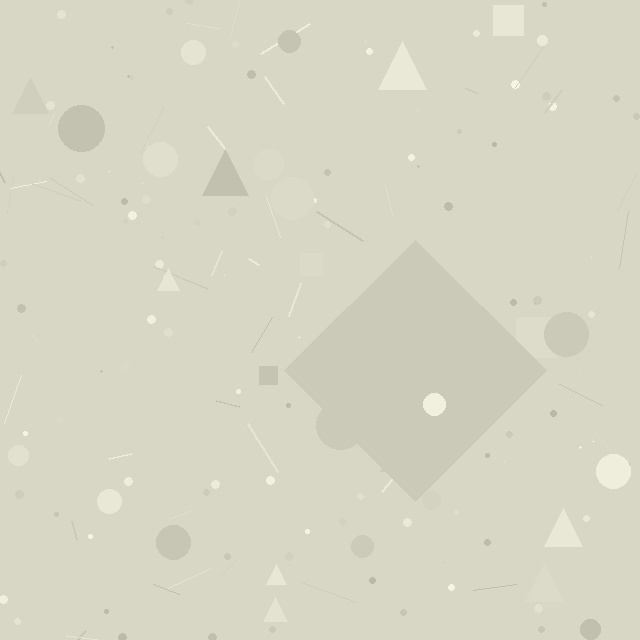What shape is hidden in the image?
A diamond is hidden in the image.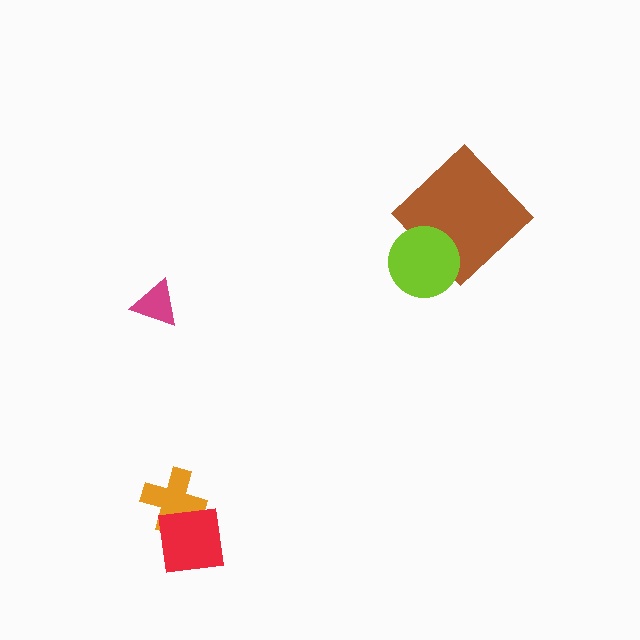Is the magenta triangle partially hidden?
No, no other shape covers it.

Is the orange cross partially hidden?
Yes, it is partially covered by another shape.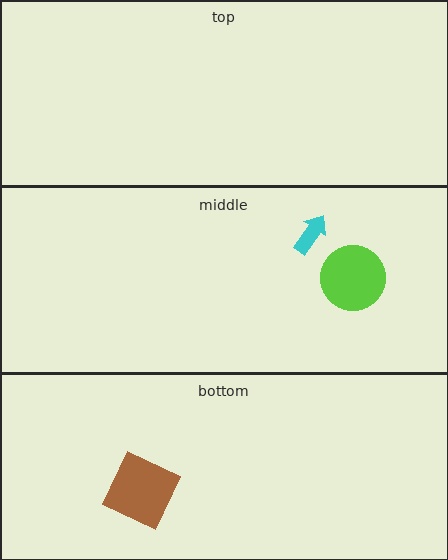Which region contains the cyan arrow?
The middle region.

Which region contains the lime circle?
The middle region.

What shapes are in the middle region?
The lime circle, the cyan arrow.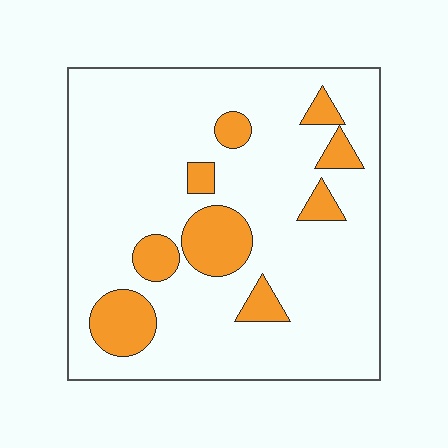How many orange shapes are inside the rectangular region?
9.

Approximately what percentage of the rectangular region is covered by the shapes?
Approximately 15%.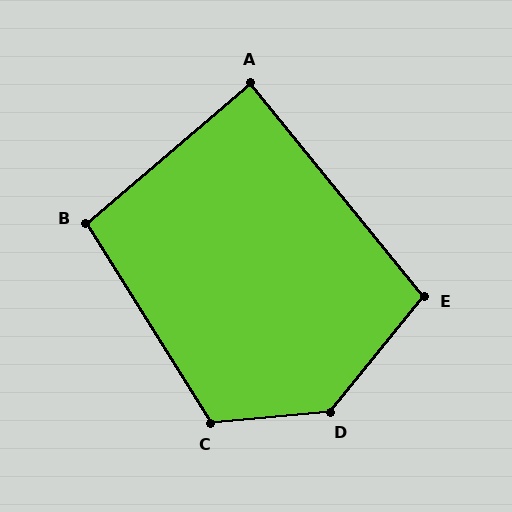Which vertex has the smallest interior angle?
A, at approximately 89 degrees.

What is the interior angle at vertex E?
Approximately 102 degrees (obtuse).